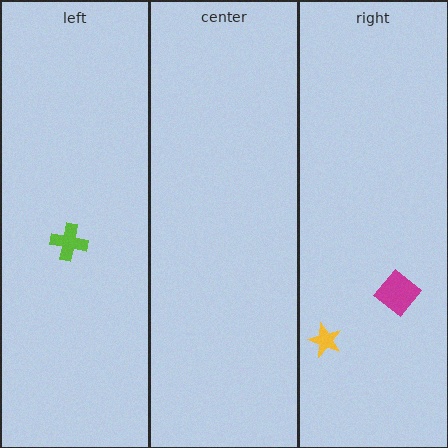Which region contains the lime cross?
The left region.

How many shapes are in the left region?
1.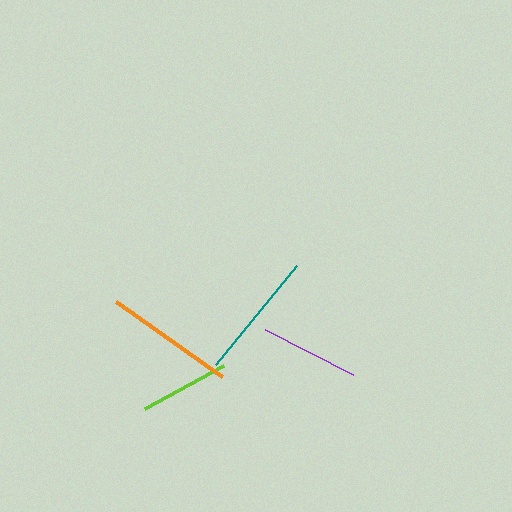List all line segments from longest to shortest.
From longest to shortest: orange, teal, purple, lime.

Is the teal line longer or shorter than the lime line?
The teal line is longer than the lime line.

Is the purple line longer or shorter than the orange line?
The orange line is longer than the purple line.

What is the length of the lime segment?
The lime segment is approximately 89 pixels long.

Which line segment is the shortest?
The lime line is the shortest at approximately 89 pixels.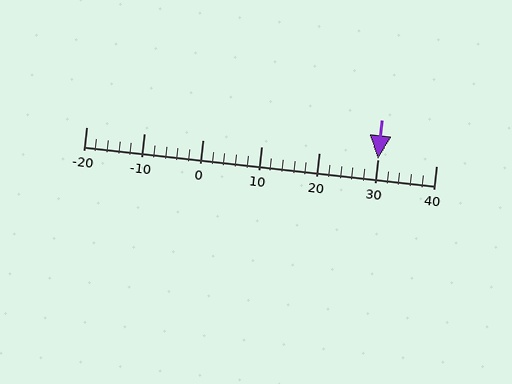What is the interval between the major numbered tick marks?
The major tick marks are spaced 10 units apart.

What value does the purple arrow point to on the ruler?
The purple arrow points to approximately 30.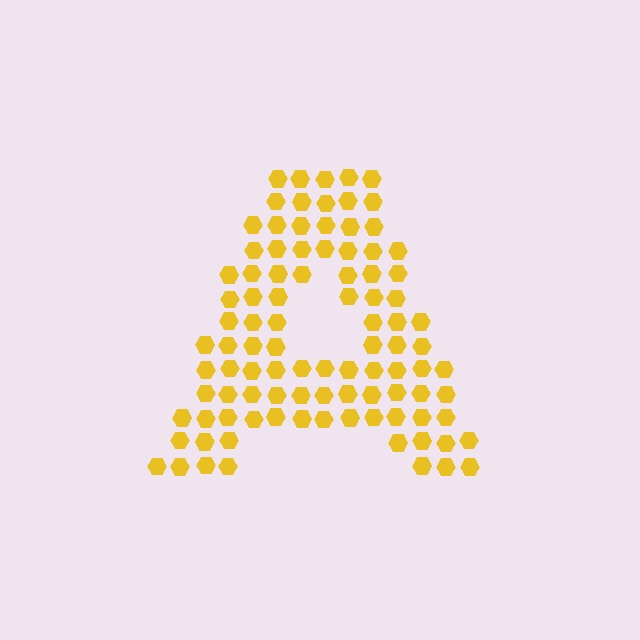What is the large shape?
The large shape is the letter A.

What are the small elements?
The small elements are hexagons.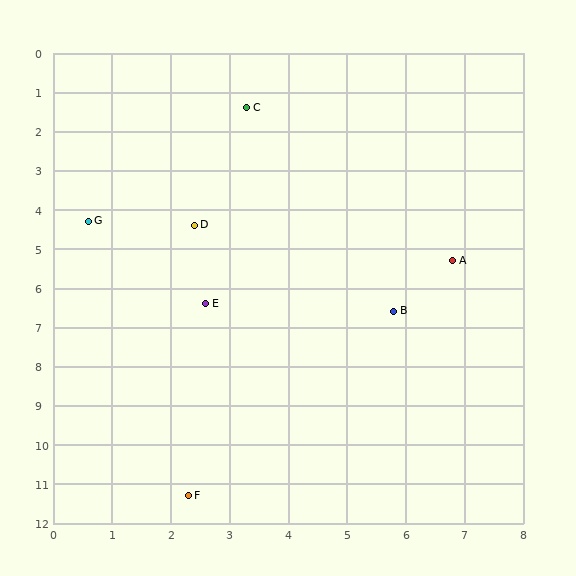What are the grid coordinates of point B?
Point B is at approximately (5.8, 6.6).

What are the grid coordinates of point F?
Point F is at approximately (2.3, 11.3).